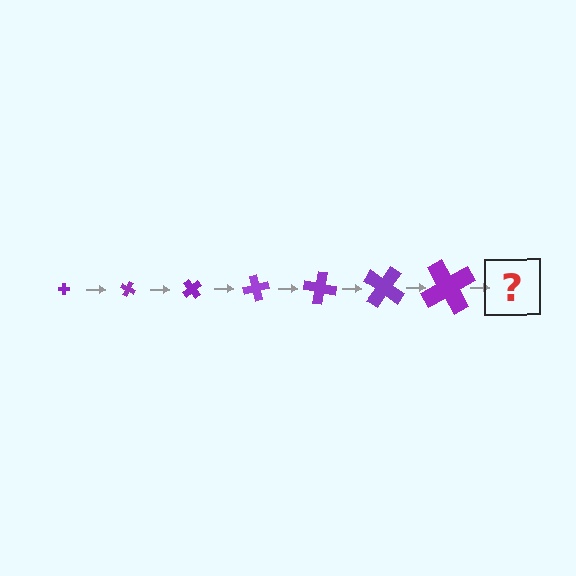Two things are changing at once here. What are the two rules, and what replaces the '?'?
The two rules are that the cross grows larger each step and it rotates 25 degrees each step. The '?' should be a cross, larger than the previous one and rotated 175 degrees from the start.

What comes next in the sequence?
The next element should be a cross, larger than the previous one and rotated 175 degrees from the start.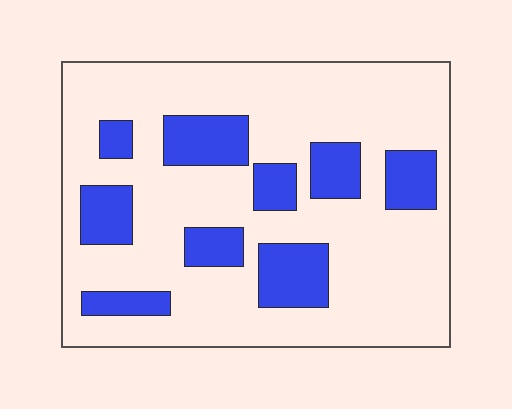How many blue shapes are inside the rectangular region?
9.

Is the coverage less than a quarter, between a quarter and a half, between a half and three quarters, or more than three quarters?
Less than a quarter.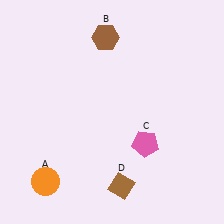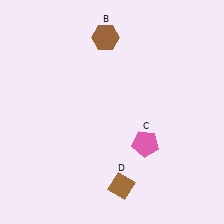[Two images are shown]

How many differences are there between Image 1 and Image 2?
There is 1 difference between the two images.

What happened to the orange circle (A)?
The orange circle (A) was removed in Image 2. It was in the bottom-left area of Image 1.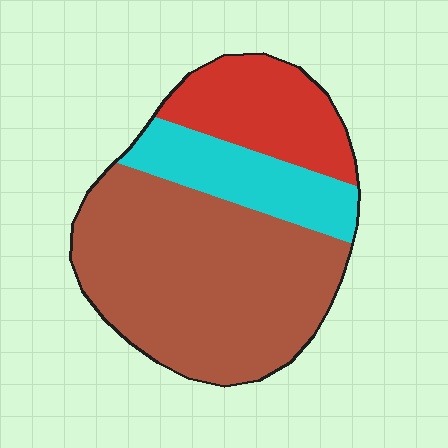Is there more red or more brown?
Brown.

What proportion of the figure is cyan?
Cyan takes up about one fifth (1/5) of the figure.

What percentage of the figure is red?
Red covers roughly 20% of the figure.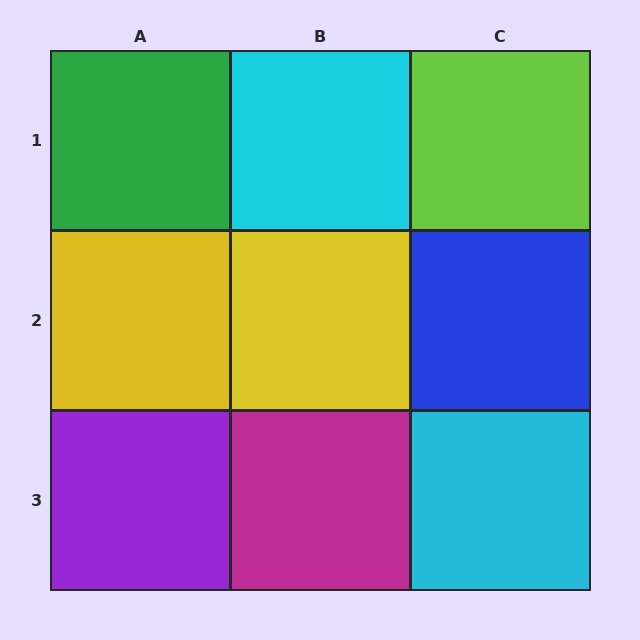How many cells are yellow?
2 cells are yellow.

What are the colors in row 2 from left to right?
Yellow, yellow, blue.